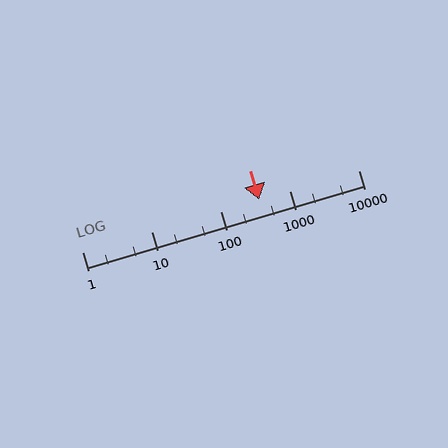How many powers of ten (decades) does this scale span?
The scale spans 4 decades, from 1 to 10000.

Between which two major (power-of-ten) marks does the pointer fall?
The pointer is between 100 and 1000.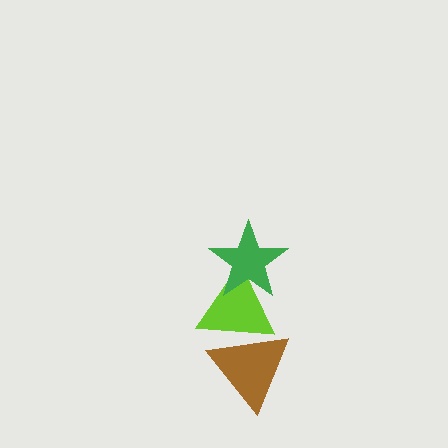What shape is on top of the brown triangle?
The lime triangle is on top of the brown triangle.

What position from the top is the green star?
The green star is 1st from the top.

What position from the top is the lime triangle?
The lime triangle is 2nd from the top.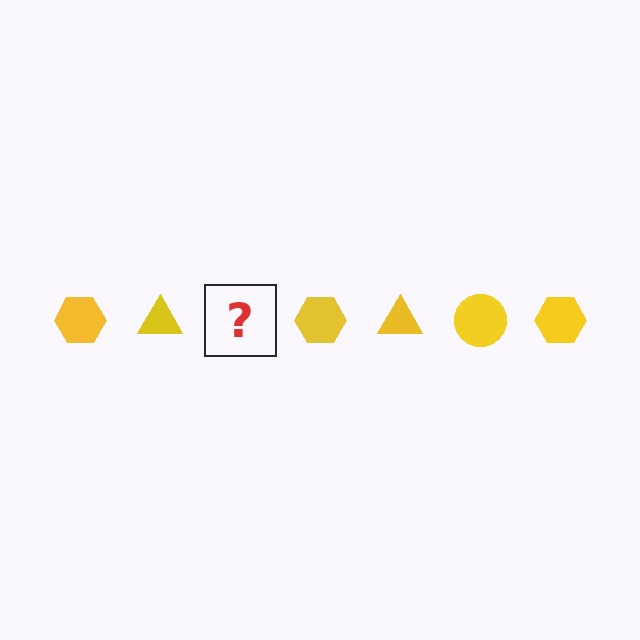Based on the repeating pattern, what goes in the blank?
The blank should be a yellow circle.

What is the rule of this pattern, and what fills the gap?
The rule is that the pattern cycles through hexagon, triangle, circle shapes in yellow. The gap should be filled with a yellow circle.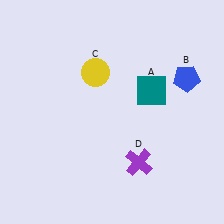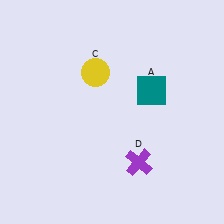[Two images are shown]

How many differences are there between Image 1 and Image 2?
There is 1 difference between the two images.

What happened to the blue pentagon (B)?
The blue pentagon (B) was removed in Image 2. It was in the top-right area of Image 1.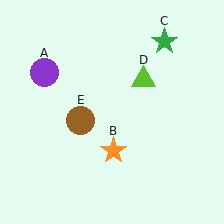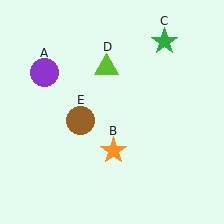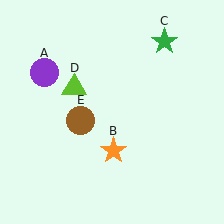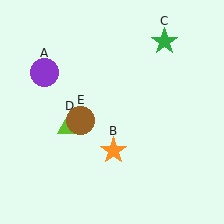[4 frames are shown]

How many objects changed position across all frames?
1 object changed position: lime triangle (object D).